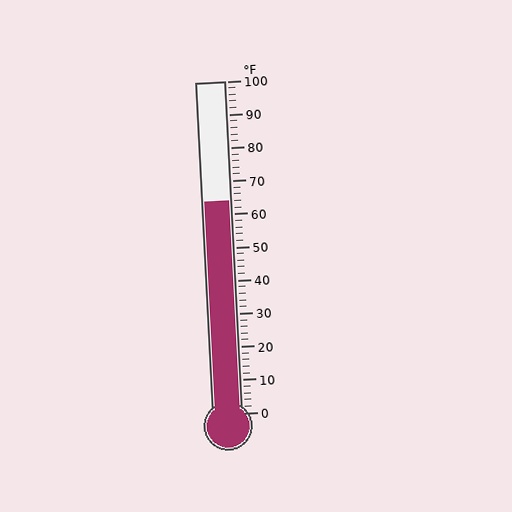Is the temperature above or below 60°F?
The temperature is above 60°F.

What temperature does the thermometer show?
The thermometer shows approximately 64°F.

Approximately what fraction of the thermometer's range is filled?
The thermometer is filled to approximately 65% of its range.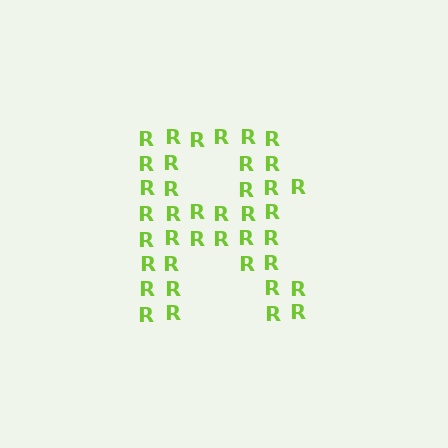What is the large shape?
The large shape is the letter R.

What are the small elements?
The small elements are letter R's.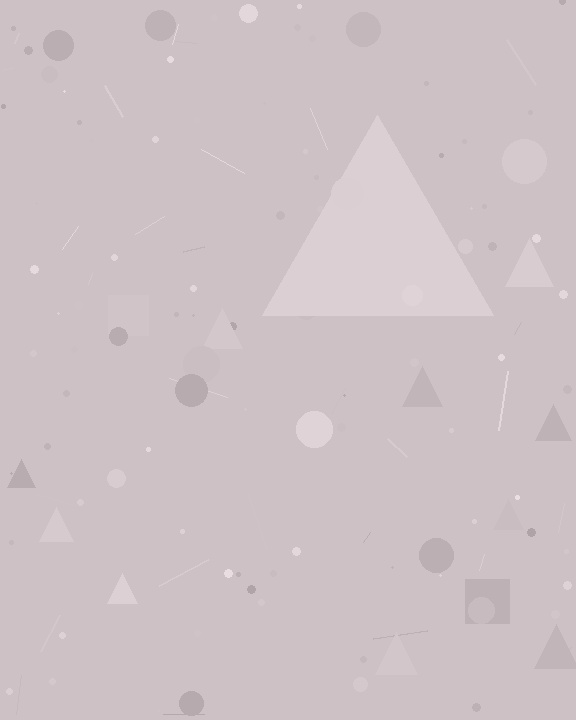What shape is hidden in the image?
A triangle is hidden in the image.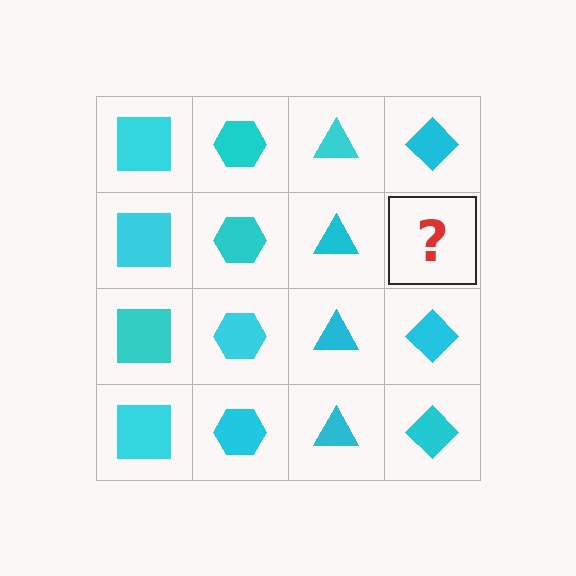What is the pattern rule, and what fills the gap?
The rule is that each column has a consistent shape. The gap should be filled with a cyan diamond.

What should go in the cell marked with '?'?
The missing cell should contain a cyan diamond.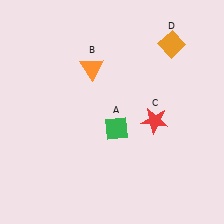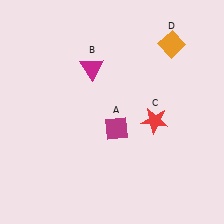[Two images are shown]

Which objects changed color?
A changed from green to magenta. B changed from orange to magenta.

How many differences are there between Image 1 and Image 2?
There are 2 differences between the two images.